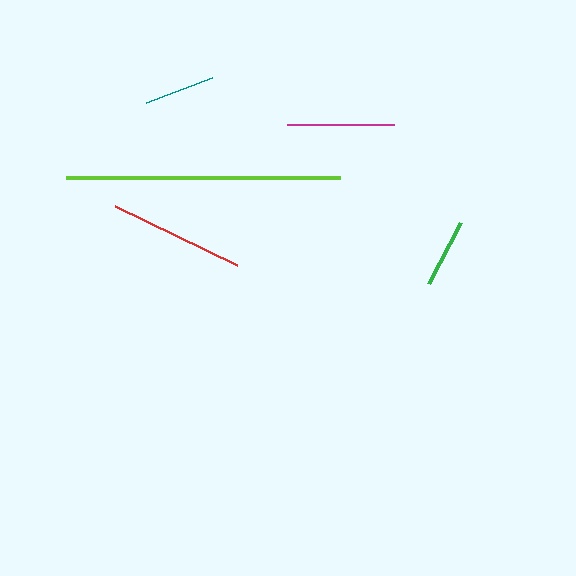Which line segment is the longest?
The lime line is the longest at approximately 275 pixels.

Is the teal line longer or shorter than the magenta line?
The magenta line is longer than the teal line.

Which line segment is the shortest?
The green line is the shortest at approximately 69 pixels.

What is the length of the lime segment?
The lime segment is approximately 275 pixels long.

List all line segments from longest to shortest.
From longest to shortest: lime, red, magenta, teal, green.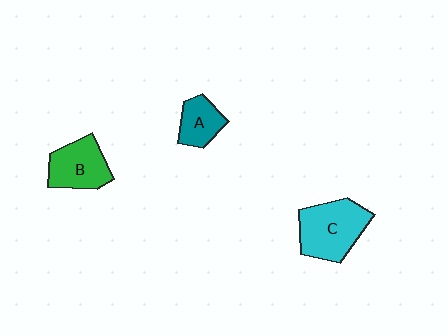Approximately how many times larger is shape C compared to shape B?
Approximately 1.3 times.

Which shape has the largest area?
Shape C (cyan).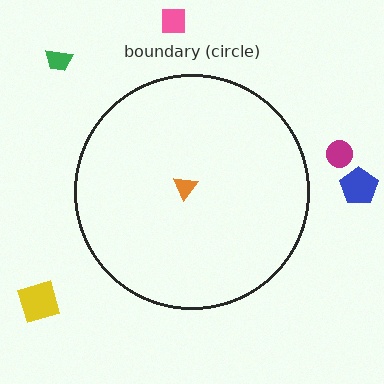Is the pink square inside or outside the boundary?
Outside.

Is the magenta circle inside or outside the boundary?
Outside.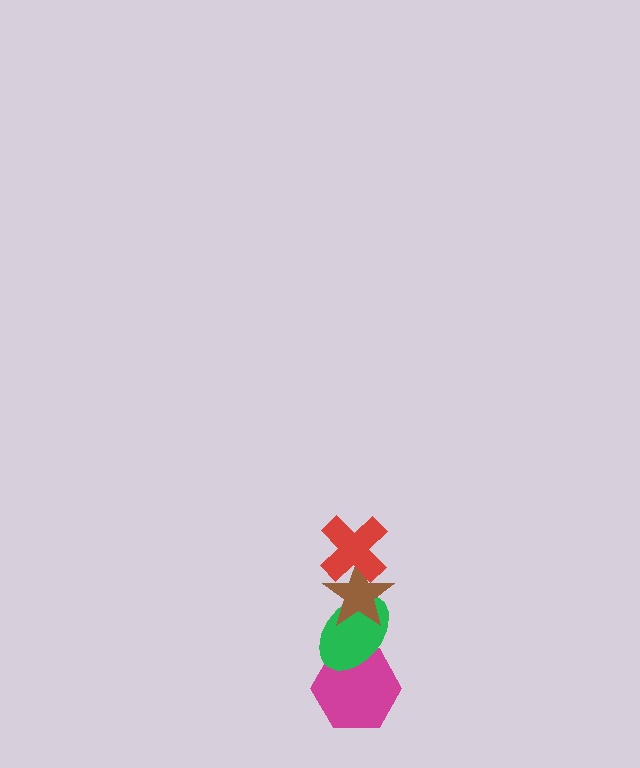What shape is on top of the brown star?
The red cross is on top of the brown star.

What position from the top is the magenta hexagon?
The magenta hexagon is 4th from the top.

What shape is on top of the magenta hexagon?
The green ellipse is on top of the magenta hexagon.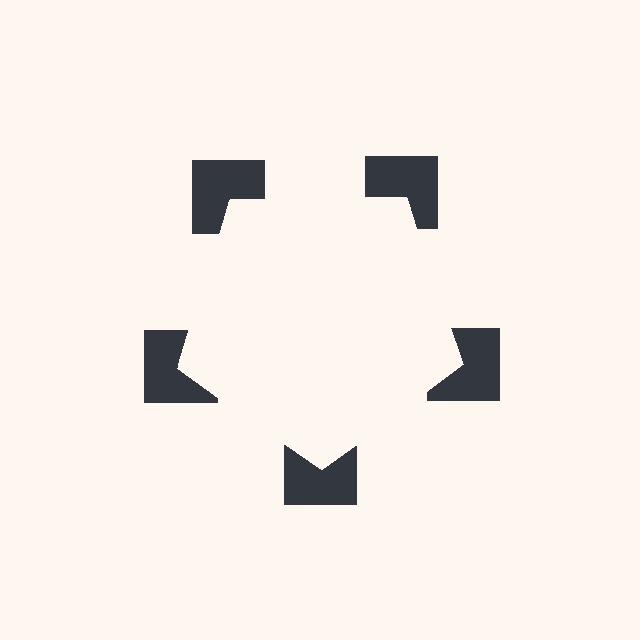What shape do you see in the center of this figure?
An illusory pentagon — its edges are inferred from the aligned wedge cuts in the notched squares, not physically drawn.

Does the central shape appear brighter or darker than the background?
It typically appears slightly brighter than the background, even though no actual brightness change is drawn.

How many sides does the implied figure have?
5 sides.